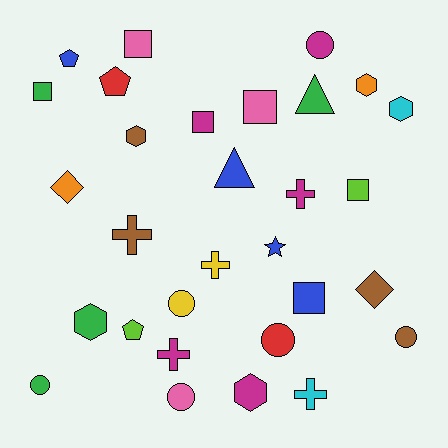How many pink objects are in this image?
There are 3 pink objects.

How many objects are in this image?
There are 30 objects.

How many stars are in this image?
There is 1 star.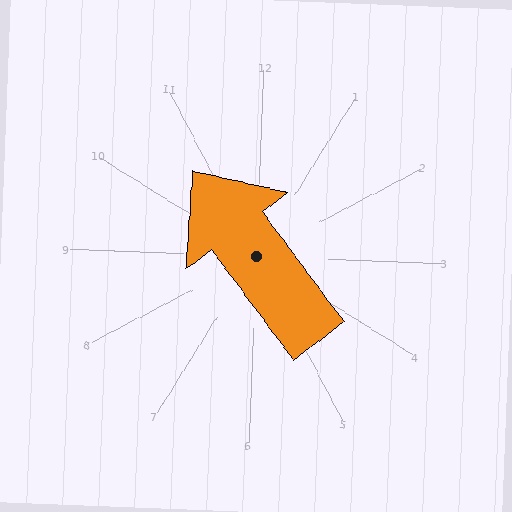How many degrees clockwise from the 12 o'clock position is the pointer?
Approximately 321 degrees.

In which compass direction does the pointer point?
Northwest.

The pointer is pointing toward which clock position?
Roughly 11 o'clock.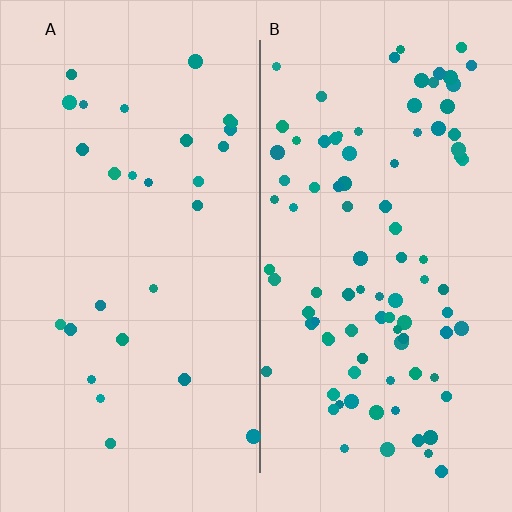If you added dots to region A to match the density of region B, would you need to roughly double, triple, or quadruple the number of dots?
Approximately triple.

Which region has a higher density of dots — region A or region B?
B (the right).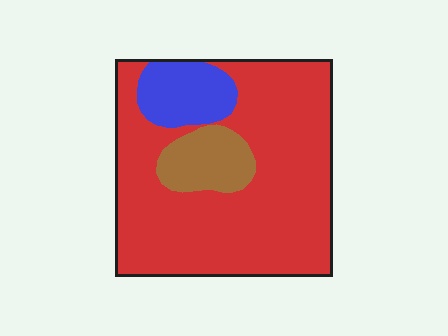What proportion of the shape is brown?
Brown covers around 10% of the shape.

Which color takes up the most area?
Red, at roughly 75%.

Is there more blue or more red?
Red.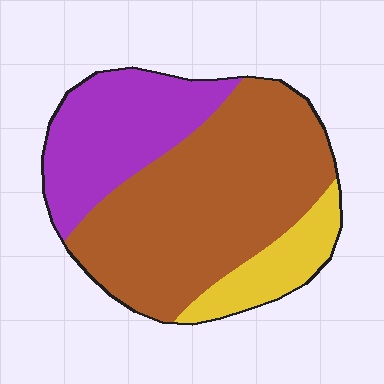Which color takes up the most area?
Brown, at roughly 60%.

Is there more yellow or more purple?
Purple.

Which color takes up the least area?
Yellow, at roughly 15%.